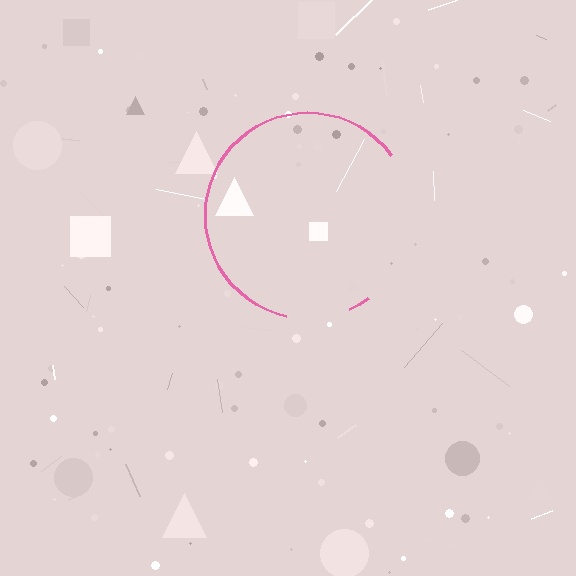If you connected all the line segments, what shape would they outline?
They would outline a circle.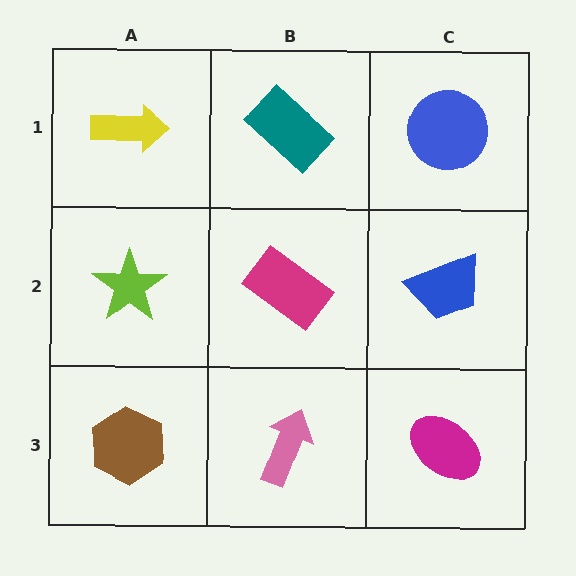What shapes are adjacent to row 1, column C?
A blue trapezoid (row 2, column C), a teal rectangle (row 1, column B).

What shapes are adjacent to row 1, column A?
A lime star (row 2, column A), a teal rectangle (row 1, column B).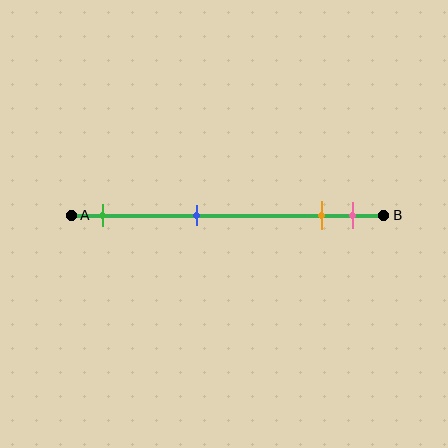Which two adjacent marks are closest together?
The orange and pink marks are the closest adjacent pair.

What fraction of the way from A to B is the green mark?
The green mark is approximately 10% (0.1) of the way from A to B.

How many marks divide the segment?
There are 4 marks dividing the segment.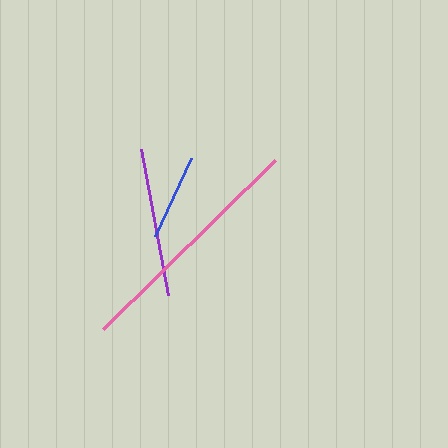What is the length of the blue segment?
The blue segment is approximately 86 pixels long.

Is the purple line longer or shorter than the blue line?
The purple line is longer than the blue line.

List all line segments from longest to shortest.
From longest to shortest: pink, purple, blue.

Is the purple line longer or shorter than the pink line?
The pink line is longer than the purple line.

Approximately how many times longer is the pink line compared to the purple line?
The pink line is approximately 1.6 times the length of the purple line.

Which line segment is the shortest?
The blue line is the shortest at approximately 86 pixels.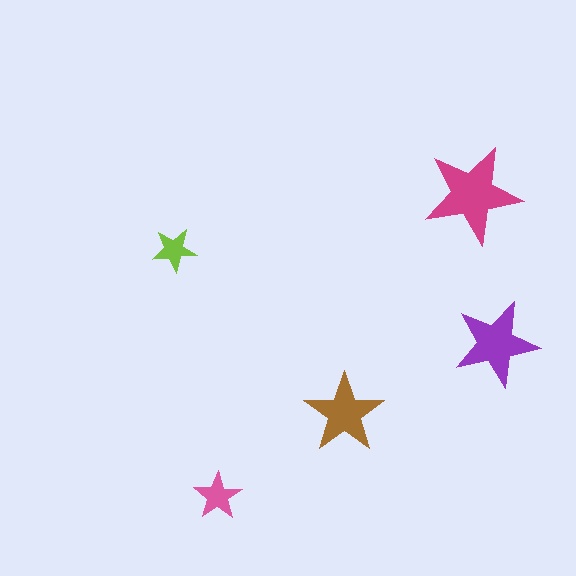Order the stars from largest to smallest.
the magenta one, the purple one, the brown one, the pink one, the lime one.